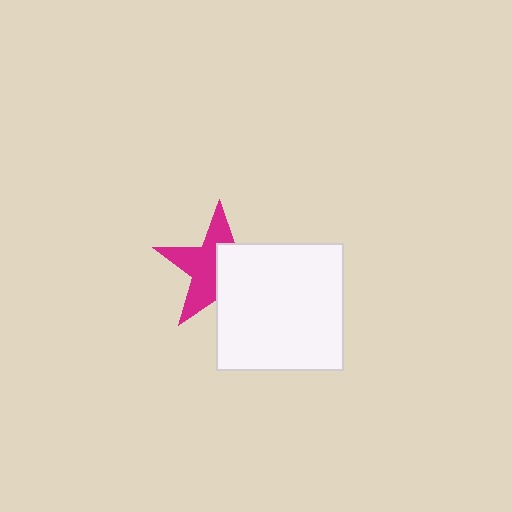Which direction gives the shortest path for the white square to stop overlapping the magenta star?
Moving toward the lower-right gives the shortest separation.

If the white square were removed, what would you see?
You would see the complete magenta star.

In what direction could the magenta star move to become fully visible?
The magenta star could move toward the upper-left. That would shift it out from behind the white square entirely.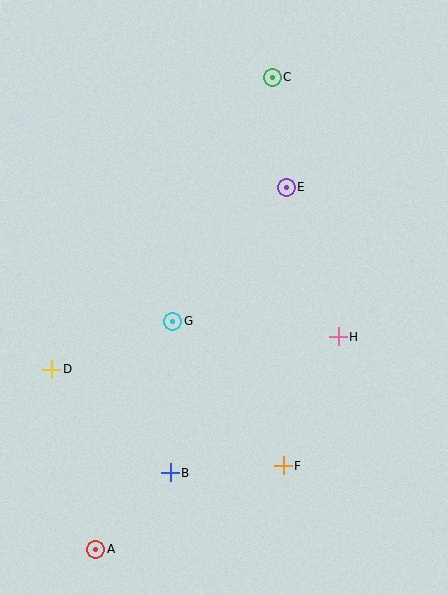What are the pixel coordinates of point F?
Point F is at (283, 466).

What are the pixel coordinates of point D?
Point D is at (52, 369).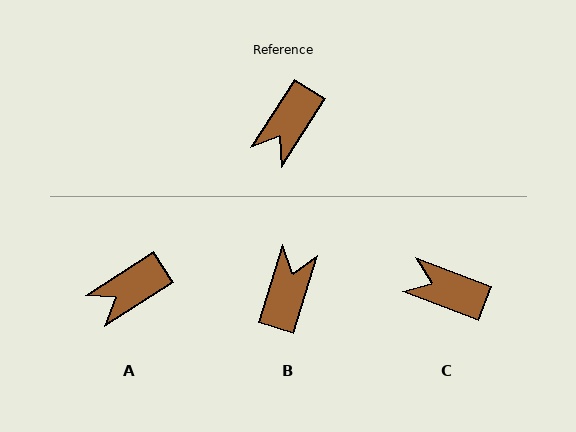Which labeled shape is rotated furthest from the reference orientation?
B, about 164 degrees away.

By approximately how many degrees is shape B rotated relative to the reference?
Approximately 164 degrees clockwise.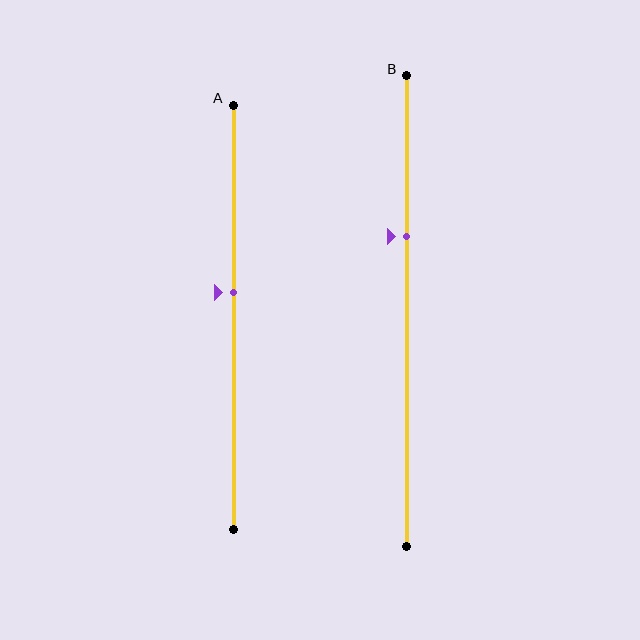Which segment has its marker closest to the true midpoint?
Segment A has its marker closest to the true midpoint.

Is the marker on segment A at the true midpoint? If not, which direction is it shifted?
No, the marker on segment A is shifted upward by about 6% of the segment length.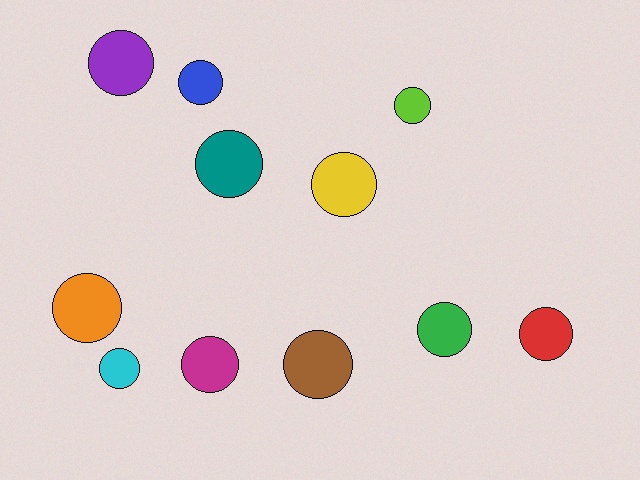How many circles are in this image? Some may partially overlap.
There are 11 circles.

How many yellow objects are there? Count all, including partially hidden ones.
There is 1 yellow object.